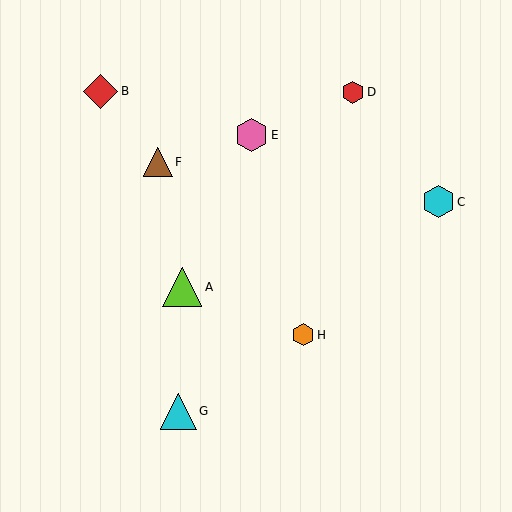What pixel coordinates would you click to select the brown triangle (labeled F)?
Click at (158, 162) to select the brown triangle F.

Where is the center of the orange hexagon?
The center of the orange hexagon is at (303, 335).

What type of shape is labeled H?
Shape H is an orange hexagon.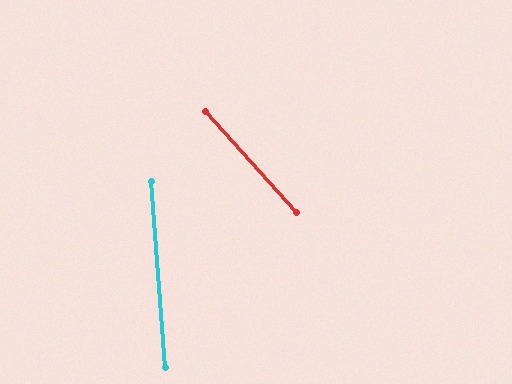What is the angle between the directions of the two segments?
Approximately 38 degrees.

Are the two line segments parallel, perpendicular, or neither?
Neither parallel nor perpendicular — they differ by about 38°.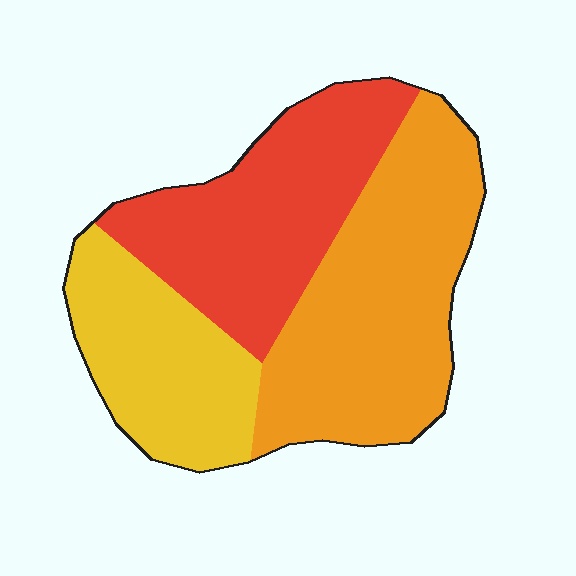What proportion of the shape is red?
Red covers roughly 35% of the shape.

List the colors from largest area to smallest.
From largest to smallest: orange, red, yellow.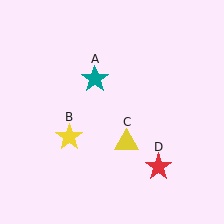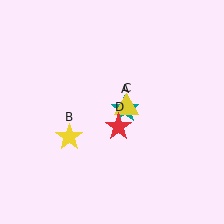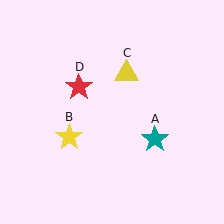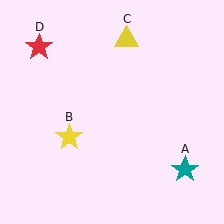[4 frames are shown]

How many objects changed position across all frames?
3 objects changed position: teal star (object A), yellow triangle (object C), red star (object D).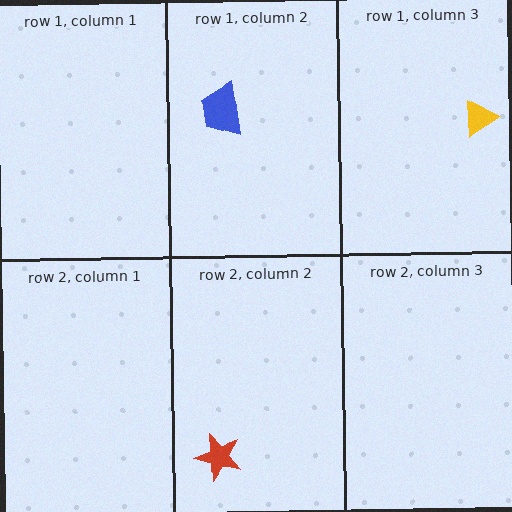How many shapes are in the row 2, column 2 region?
1.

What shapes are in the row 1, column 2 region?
The blue trapezoid.